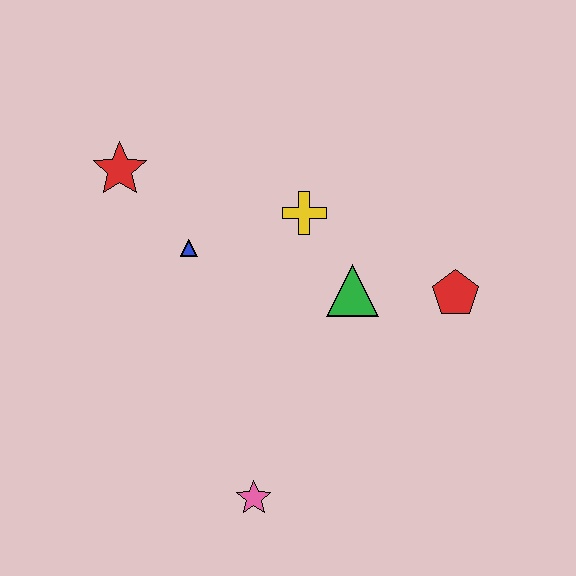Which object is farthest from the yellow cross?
The pink star is farthest from the yellow cross.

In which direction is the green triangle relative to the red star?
The green triangle is to the right of the red star.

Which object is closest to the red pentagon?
The green triangle is closest to the red pentagon.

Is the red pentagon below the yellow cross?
Yes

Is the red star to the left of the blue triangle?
Yes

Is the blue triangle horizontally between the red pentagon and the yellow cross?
No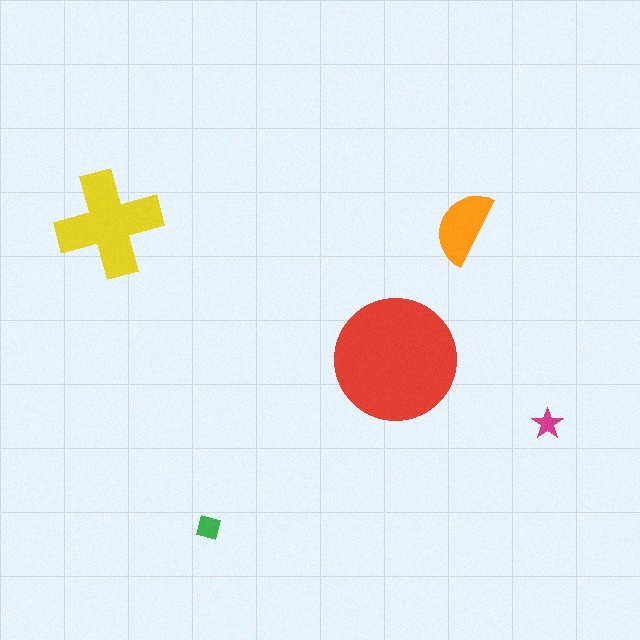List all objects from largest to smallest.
The red circle, the yellow cross, the orange semicircle, the green square, the magenta star.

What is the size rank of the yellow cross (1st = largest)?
2nd.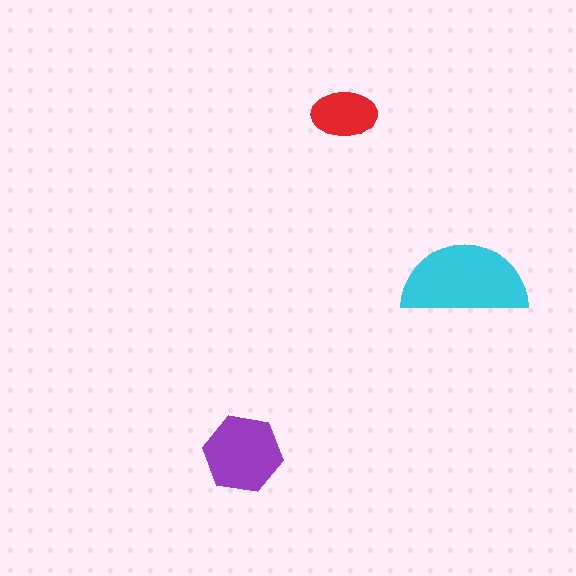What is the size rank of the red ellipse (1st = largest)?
3rd.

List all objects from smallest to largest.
The red ellipse, the purple hexagon, the cyan semicircle.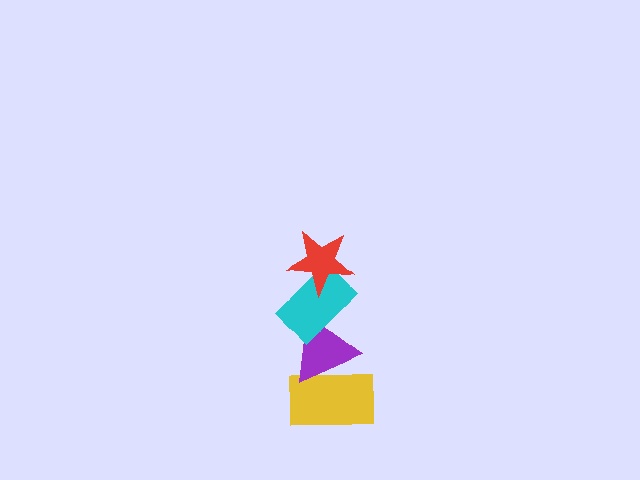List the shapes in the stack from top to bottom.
From top to bottom: the red star, the cyan rectangle, the purple triangle, the yellow rectangle.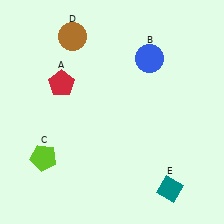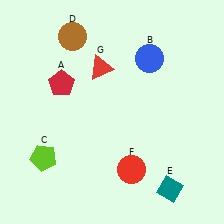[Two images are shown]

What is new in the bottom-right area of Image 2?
A red circle (F) was added in the bottom-right area of Image 2.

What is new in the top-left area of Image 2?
A red triangle (G) was added in the top-left area of Image 2.